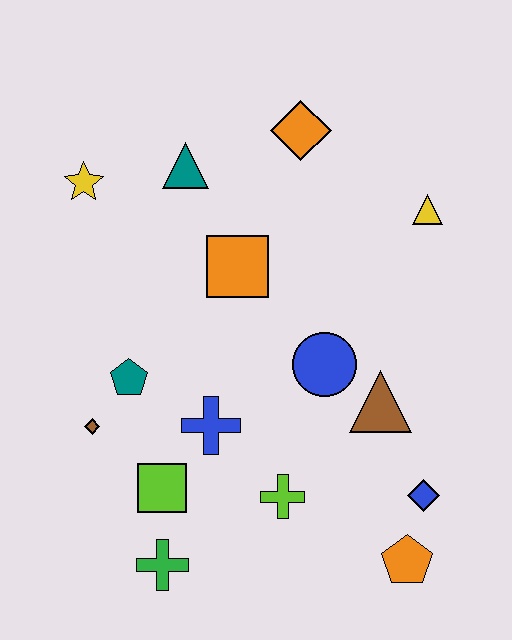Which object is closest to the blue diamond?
The orange pentagon is closest to the blue diamond.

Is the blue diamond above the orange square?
No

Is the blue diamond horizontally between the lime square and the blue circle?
No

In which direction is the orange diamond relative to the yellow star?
The orange diamond is to the right of the yellow star.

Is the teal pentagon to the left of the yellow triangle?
Yes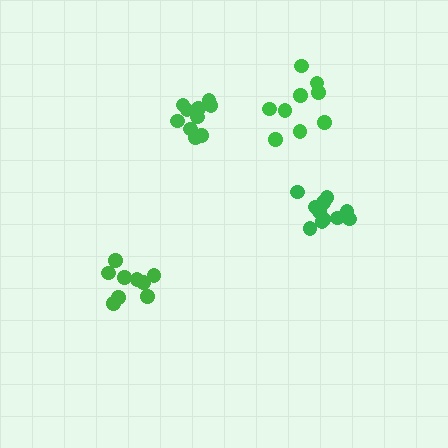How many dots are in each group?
Group 1: 11 dots, Group 2: 10 dots, Group 3: 9 dots, Group 4: 10 dots (40 total).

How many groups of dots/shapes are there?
There are 4 groups.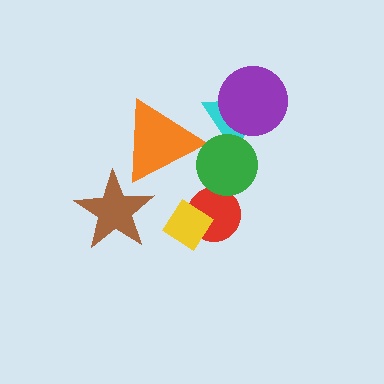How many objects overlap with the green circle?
2 objects overlap with the green circle.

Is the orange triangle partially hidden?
Yes, it is partially covered by another shape.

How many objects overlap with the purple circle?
1 object overlaps with the purple circle.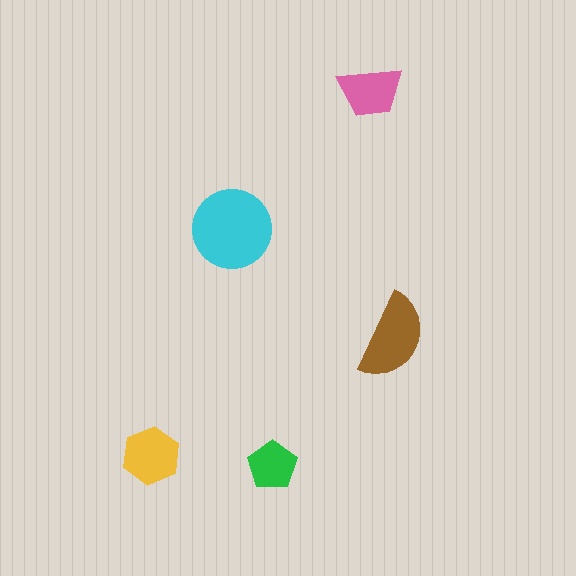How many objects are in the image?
There are 5 objects in the image.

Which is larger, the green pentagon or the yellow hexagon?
The yellow hexagon.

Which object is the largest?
The cyan circle.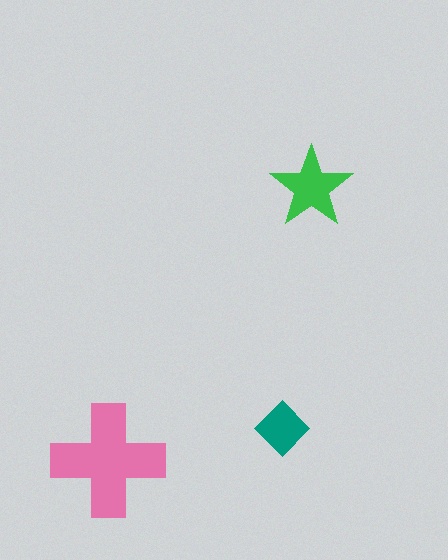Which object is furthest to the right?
The green star is rightmost.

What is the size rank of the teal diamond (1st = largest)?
3rd.